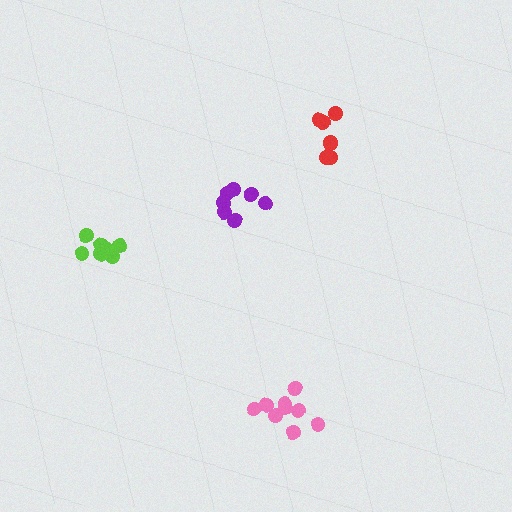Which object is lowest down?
The pink cluster is bottommost.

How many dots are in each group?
Group 1: 7 dots, Group 2: 7 dots, Group 3: 9 dots, Group 4: 7 dots (30 total).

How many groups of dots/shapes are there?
There are 4 groups.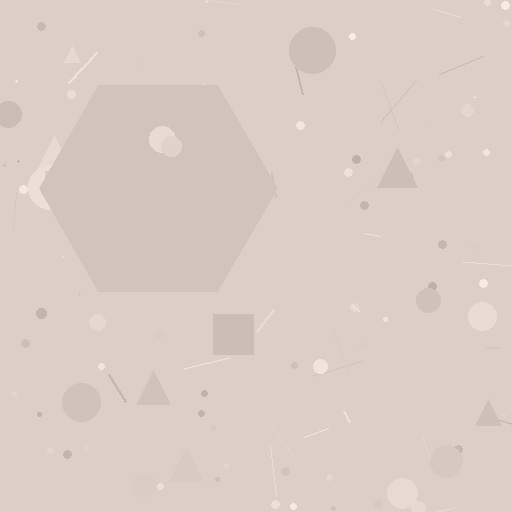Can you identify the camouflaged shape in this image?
The camouflaged shape is a hexagon.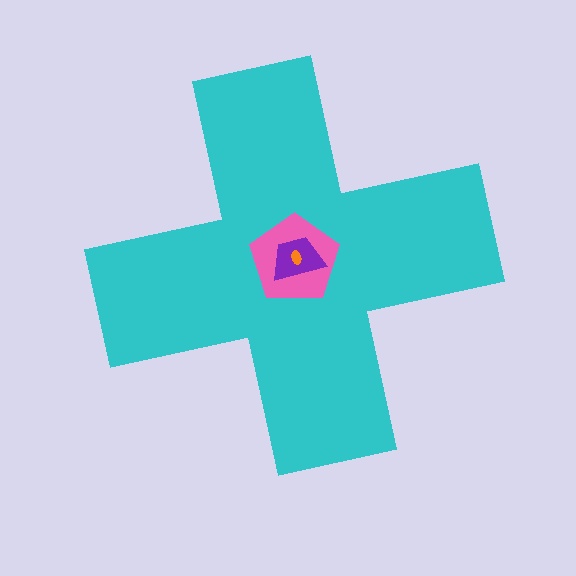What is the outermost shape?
The cyan cross.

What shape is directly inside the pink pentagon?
The purple trapezoid.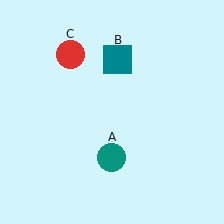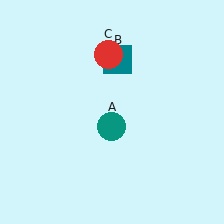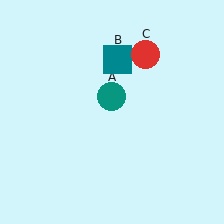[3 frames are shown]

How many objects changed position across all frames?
2 objects changed position: teal circle (object A), red circle (object C).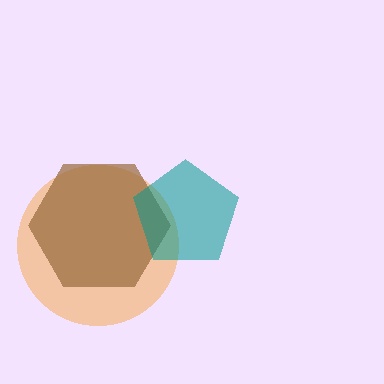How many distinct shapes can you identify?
There are 3 distinct shapes: an orange circle, a brown hexagon, a teal pentagon.